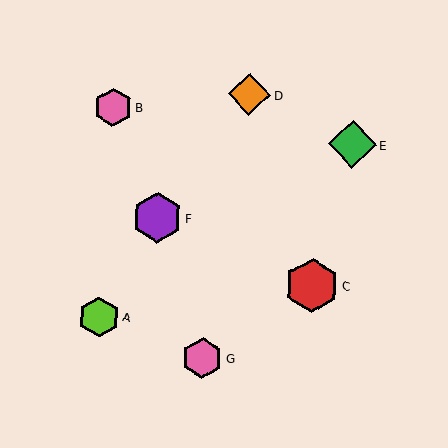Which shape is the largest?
The red hexagon (labeled C) is the largest.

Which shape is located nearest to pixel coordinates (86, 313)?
The lime hexagon (labeled A) at (99, 317) is nearest to that location.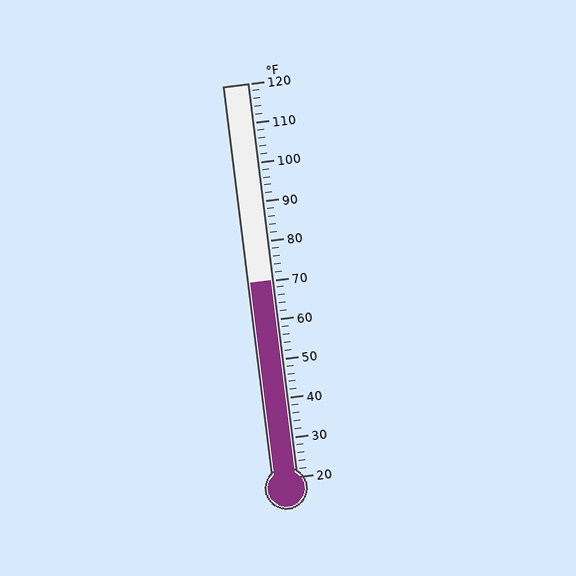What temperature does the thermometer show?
The thermometer shows approximately 70°F.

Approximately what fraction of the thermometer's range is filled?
The thermometer is filled to approximately 50% of its range.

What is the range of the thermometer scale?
The thermometer scale ranges from 20°F to 120°F.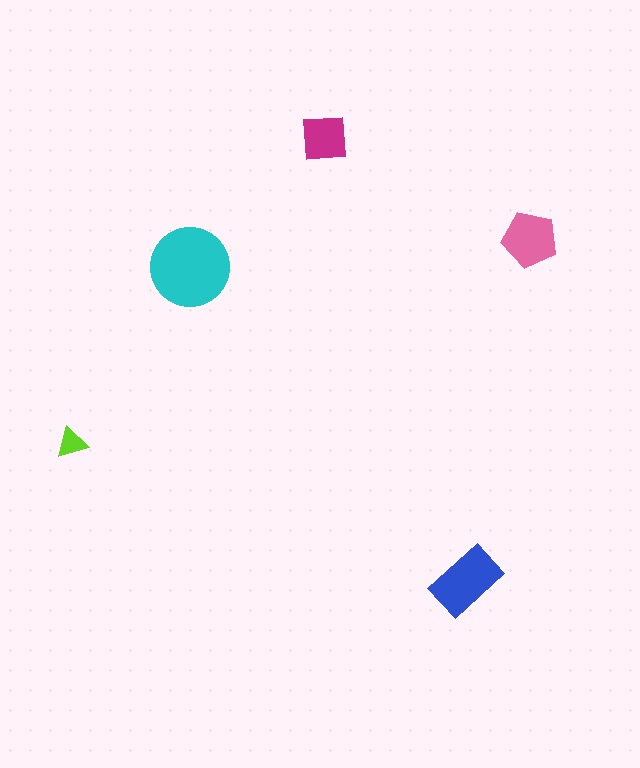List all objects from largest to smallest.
The cyan circle, the blue rectangle, the pink pentagon, the magenta square, the lime triangle.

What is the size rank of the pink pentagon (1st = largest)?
3rd.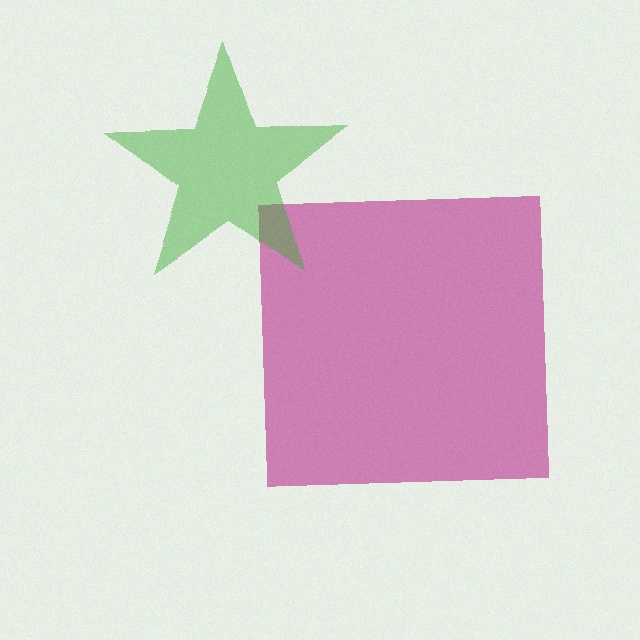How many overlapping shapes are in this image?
There are 2 overlapping shapes in the image.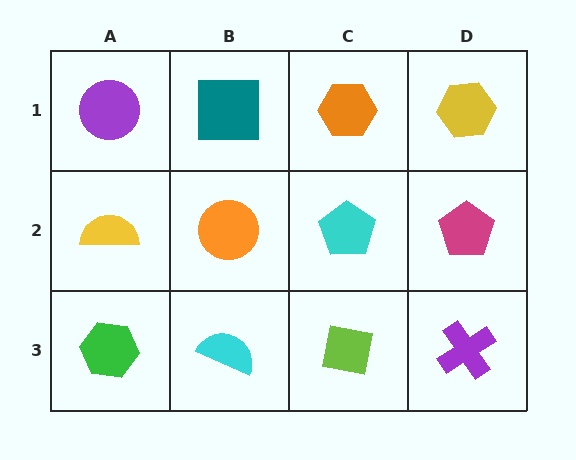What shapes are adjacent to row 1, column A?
A yellow semicircle (row 2, column A), a teal square (row 1, column B).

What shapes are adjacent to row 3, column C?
A cyan pentagon (row 2, column C), a cyan semicircle (row 3, column B), a purple cross (row 3, column D).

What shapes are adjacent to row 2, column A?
A purple circle (row 1, column A), a green hexagon (row 3, column A), an orange circle (row 2, column B).